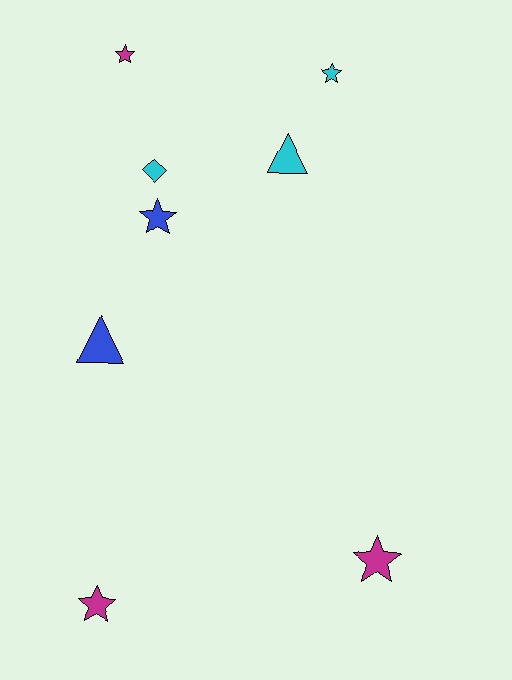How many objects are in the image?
There are 8 objects.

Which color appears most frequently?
Magenta, with 3 objects.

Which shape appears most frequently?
Star, with 5 objects.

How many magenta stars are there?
There are 3 magenta stars.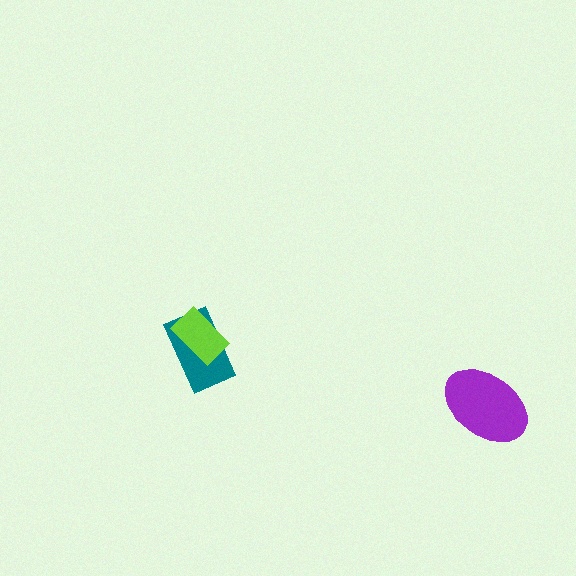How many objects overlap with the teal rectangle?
1 object overlaps with the teal rectangle.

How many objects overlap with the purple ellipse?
0 objects overlap with the purple ellipse.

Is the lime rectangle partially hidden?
No, no other shape covers it.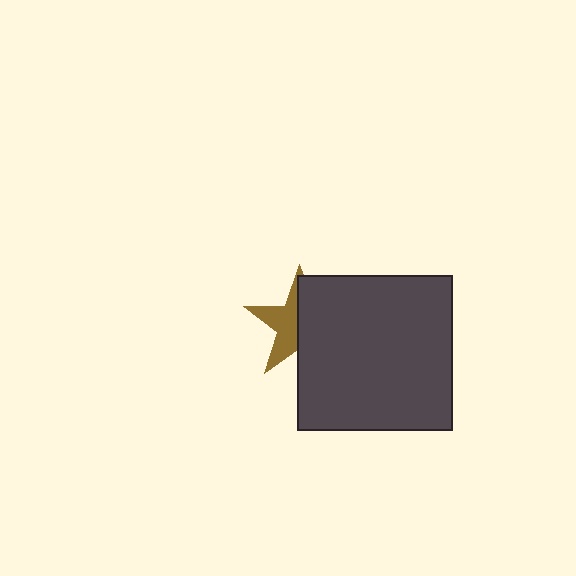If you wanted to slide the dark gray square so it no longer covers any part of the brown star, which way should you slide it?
Slide it right — that is the most direct way to separate the two shapes.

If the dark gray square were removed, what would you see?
You would see the complete brown star.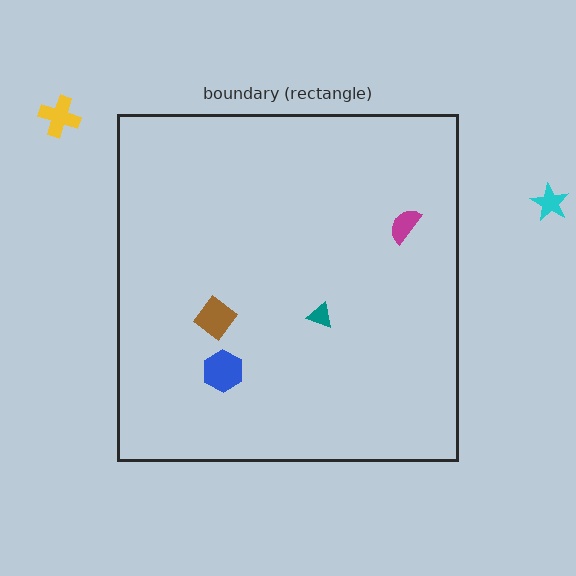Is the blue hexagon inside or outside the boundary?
Inside.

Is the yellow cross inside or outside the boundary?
Outside.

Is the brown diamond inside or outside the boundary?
Inside.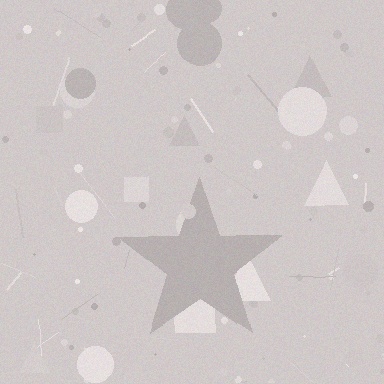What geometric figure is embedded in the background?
A star is embedded in the background.